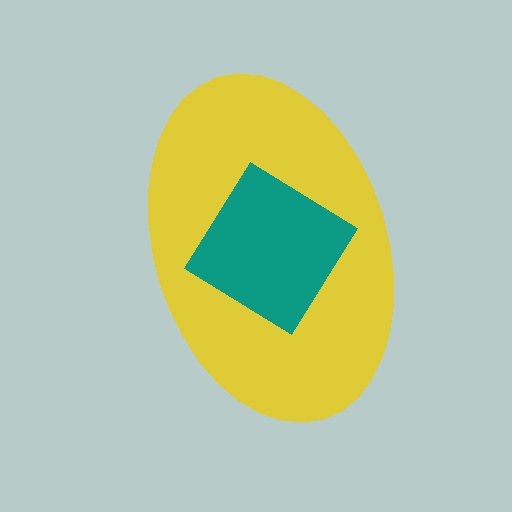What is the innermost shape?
The teal diamond.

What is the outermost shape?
The yellow ellipse.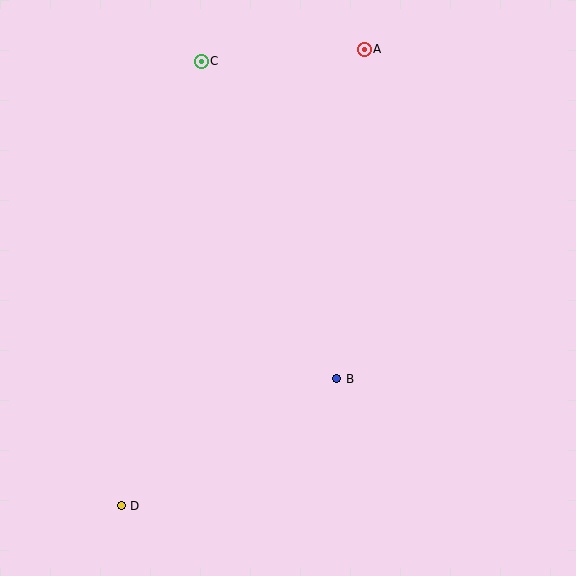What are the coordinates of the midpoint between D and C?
The midpoint between D and C is at (161, 284).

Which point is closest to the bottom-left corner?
Point D is closest to the bottom-left corner.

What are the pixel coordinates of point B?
Point B is at (337, 379).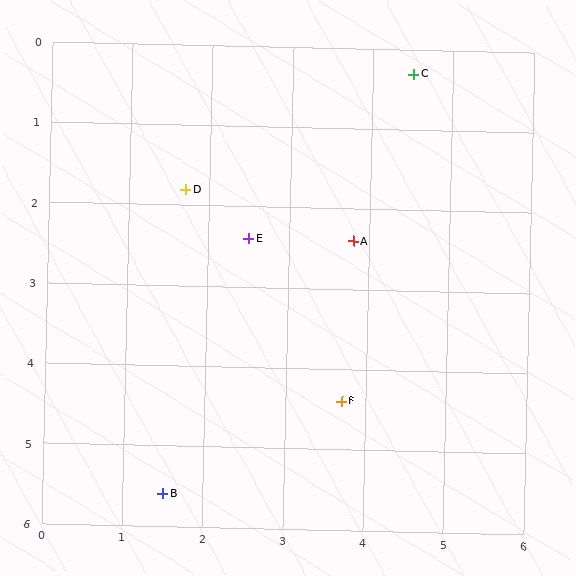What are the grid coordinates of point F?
Point F is at approximately (3.7, 4.4).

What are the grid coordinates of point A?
Point A is at approximately (3.8, 2.4).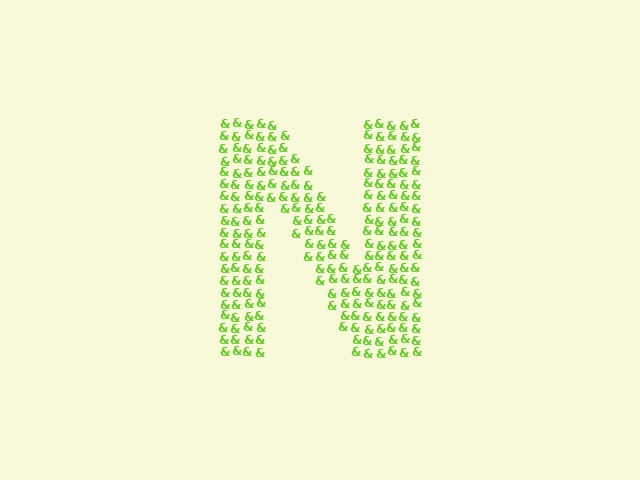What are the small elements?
The small elements are ampersands.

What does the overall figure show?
The overall figure shows the letter N.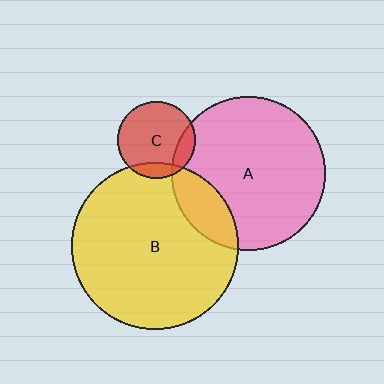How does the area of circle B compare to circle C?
Approximately 4.6 times.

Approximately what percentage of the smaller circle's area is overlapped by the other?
Approximately 15%.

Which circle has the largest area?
Circle B (yellow).